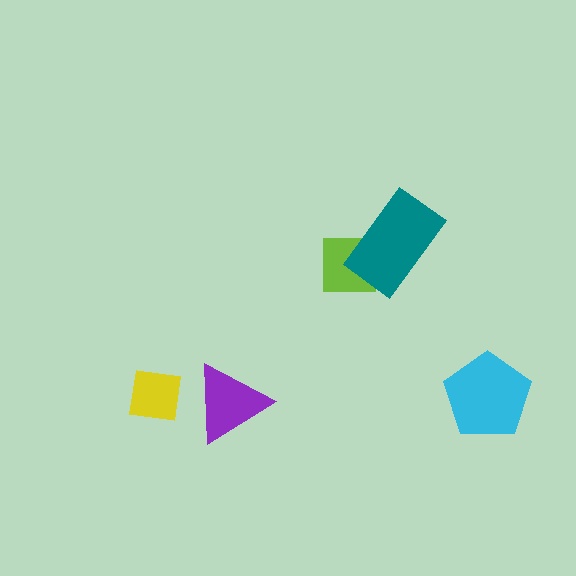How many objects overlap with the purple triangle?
0 objects overlap with the purple triangle.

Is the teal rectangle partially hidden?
No, no other shape covers it.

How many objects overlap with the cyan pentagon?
0 objects overlap with the cyan pentagon.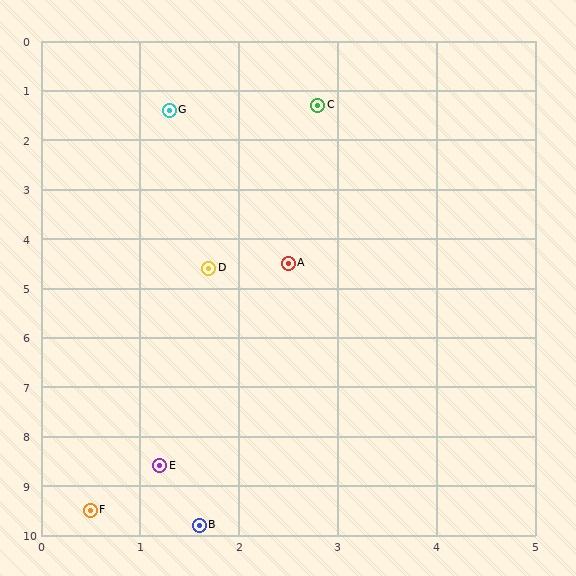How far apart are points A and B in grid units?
Points A and B are about 5.4 grid units apart.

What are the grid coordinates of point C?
Point C is at approximately (2.8, 1.3).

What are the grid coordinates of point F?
Point F is at approximately (0.5, 9.5).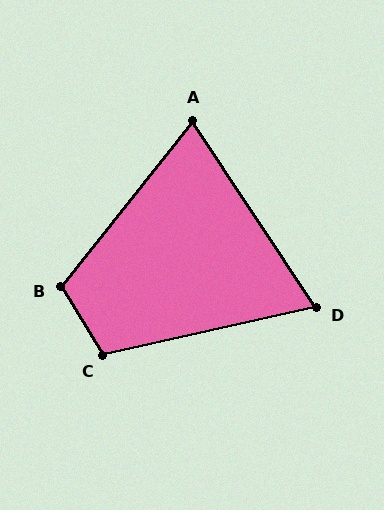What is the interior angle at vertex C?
Approximately 108 degrees (obtuse).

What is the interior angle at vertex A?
Approximately 72 degrees (acute).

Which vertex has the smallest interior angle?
D, at approximately 69 degrees.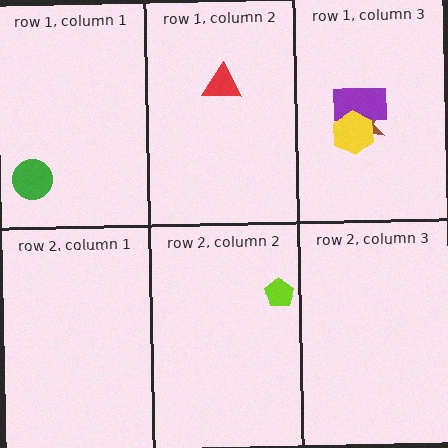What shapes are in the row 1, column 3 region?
The brown star, the purple rectangle, the yellow hexagon.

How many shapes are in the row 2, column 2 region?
1.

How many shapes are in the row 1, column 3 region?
3.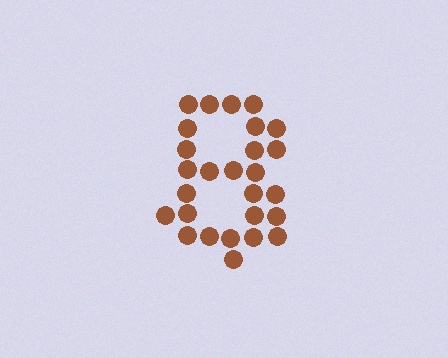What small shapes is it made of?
It is made of small circles.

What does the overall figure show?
The overall figure shows the digit 8.